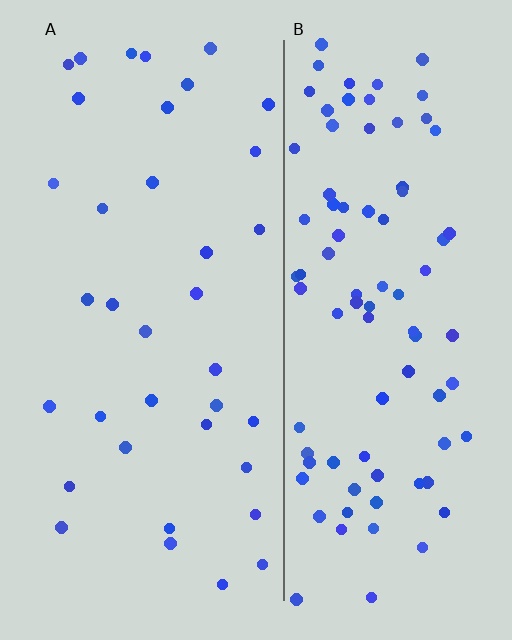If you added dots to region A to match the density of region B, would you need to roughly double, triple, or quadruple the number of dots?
Approximately double.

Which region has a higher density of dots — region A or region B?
B (the right).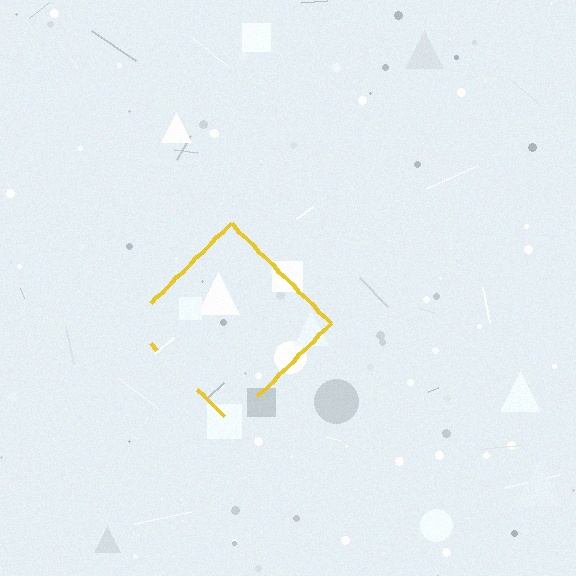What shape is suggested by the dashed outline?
The dashed outline suggests a diamond.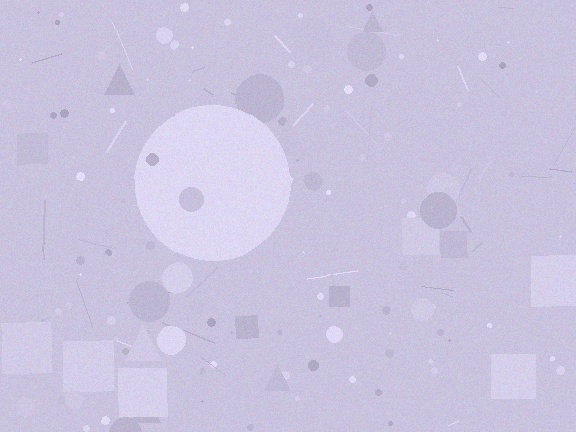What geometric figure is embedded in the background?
A circle is embedded in the background.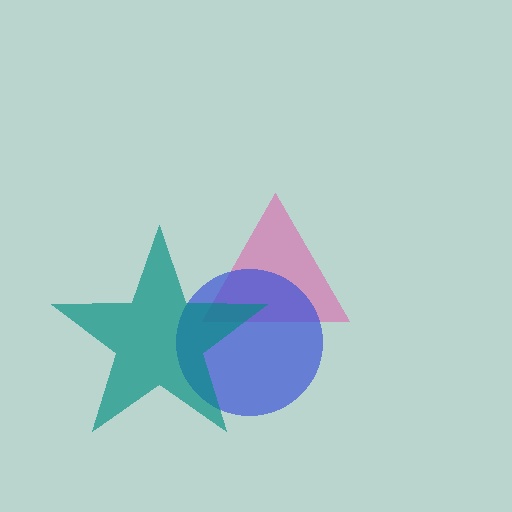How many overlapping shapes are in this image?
There are 3 overlapping shapes in the image.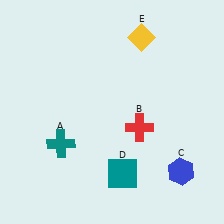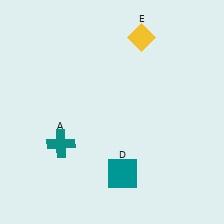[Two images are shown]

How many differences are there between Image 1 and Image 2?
There are 2 differences between the two images.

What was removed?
The red cross (B), the blue hexagon (C) were removed in Image 2.